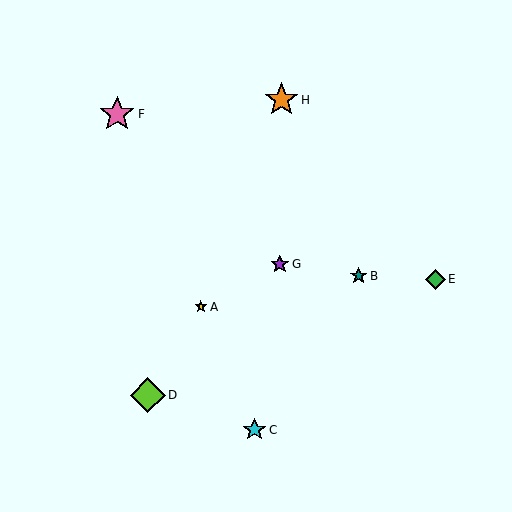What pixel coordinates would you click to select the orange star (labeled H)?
Click at (281, 100) to select the orange star H.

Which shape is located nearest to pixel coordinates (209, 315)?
The yellow star (labeled A) at (201, 307) is nearest to that location.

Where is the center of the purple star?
The center of the purple star is at (280, 264).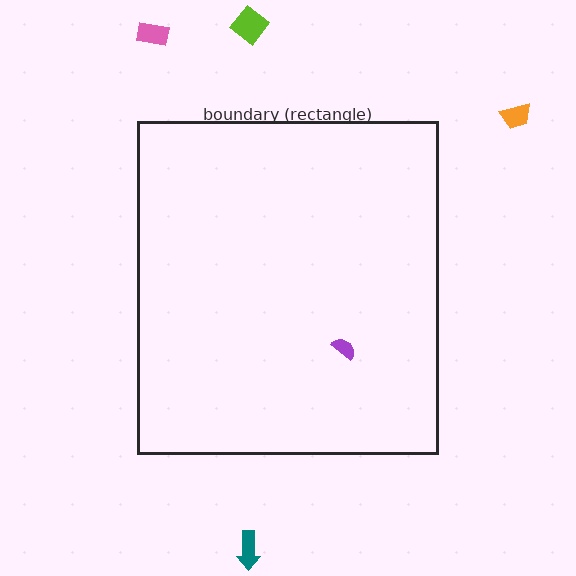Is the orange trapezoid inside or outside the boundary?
Outside.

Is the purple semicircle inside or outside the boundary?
Inside.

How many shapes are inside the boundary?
1 inside, 4 outside.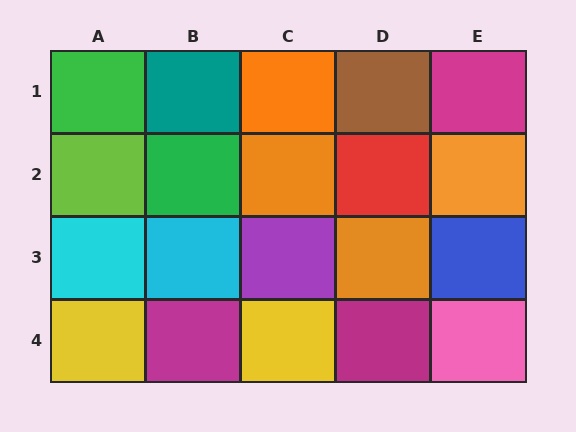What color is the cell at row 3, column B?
Cyan.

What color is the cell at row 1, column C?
Orange.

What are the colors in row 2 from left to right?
Lime, green, orange, red, orange.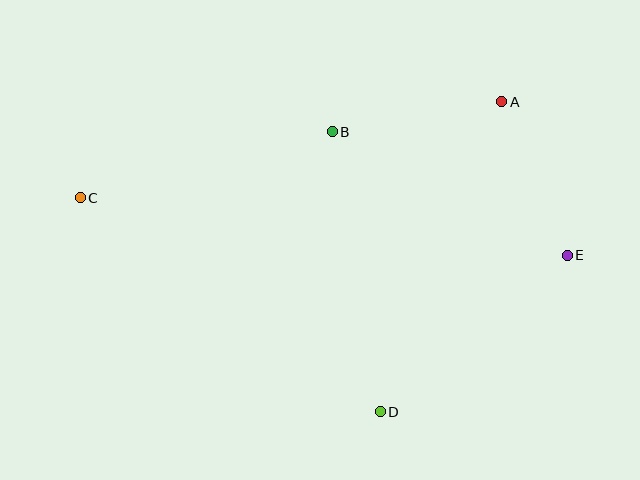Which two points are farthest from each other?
Points C and E are farthest from each other.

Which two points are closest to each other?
Points A and E are closest to each other.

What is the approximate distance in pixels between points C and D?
The distance between C and D is approximately 369 pixels.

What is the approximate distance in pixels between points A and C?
The distance between A and C is approximately 433 pixels.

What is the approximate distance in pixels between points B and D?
The distance between B and D is approximately 284 pixels.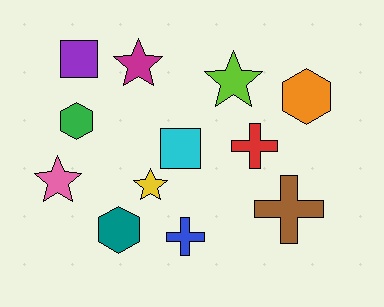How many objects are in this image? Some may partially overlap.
There are 12 objects.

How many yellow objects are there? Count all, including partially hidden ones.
There is 1 yellow object.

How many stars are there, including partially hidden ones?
There are 4 stars.